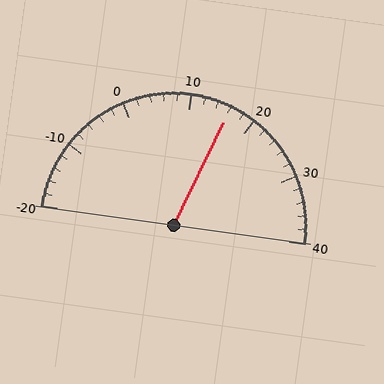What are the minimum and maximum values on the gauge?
The gauge ranges from -20 to 40.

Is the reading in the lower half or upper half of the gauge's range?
The reading is in the upper half of the range (-20 to 40).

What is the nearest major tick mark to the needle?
The nearest major tick mark is 20.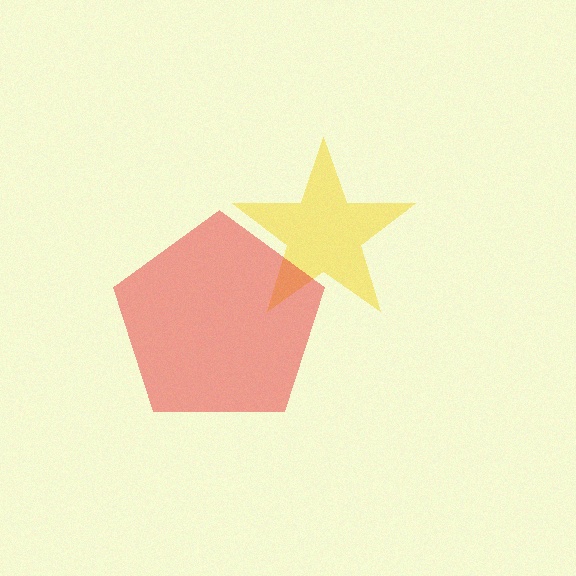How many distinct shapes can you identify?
There are 2 distinct shapes: a yellow star, a red pentagon.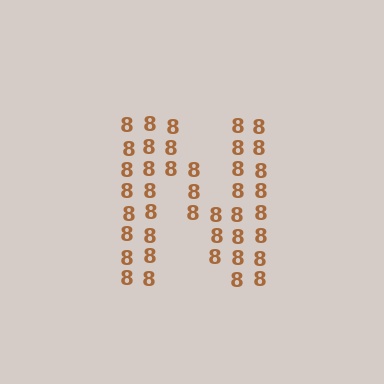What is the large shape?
The large shape is the letter N.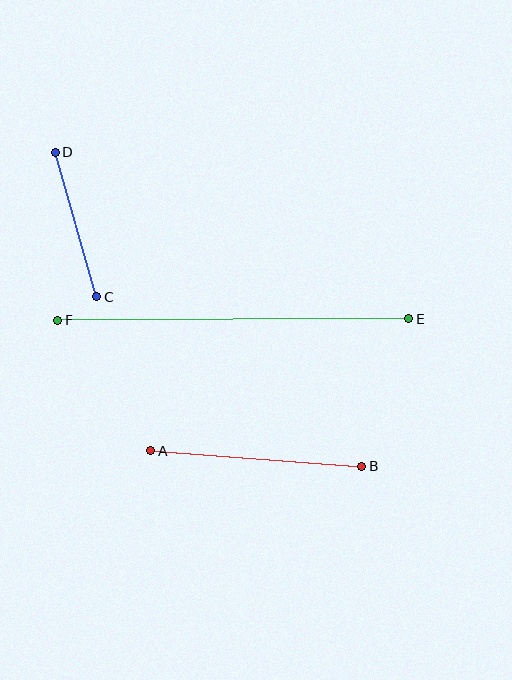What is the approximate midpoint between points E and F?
The midpoint is at approximately (233, 319) pixels.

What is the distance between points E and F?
The distance is approximately 351 pixels.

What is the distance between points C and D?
The distance is approximately 150 pixels.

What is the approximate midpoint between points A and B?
The midpoint is at approximately (256, 458) pixels.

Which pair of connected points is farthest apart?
Points E and F are farthest apart.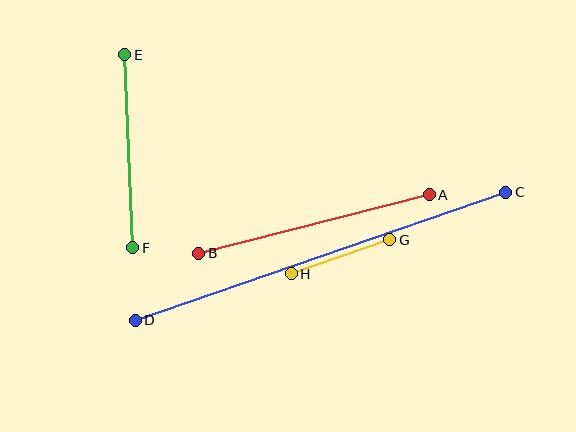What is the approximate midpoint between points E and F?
The midpoint is at approximately (129, 151) pixels.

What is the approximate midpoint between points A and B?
The midpoint is at approximately (314, 224) pixels.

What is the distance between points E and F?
The distance is approximately 193 pixels.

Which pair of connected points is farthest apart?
Points C and D are farthest apart.